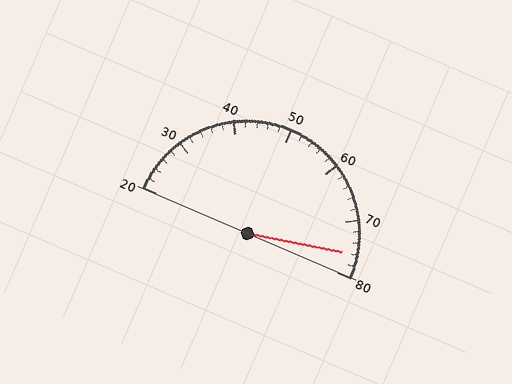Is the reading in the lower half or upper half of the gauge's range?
The reading is in the upper half of the range (20 to 80).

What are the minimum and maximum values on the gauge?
The gauge ranges from 20 to 80.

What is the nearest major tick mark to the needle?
The nearest major tick mark is 80.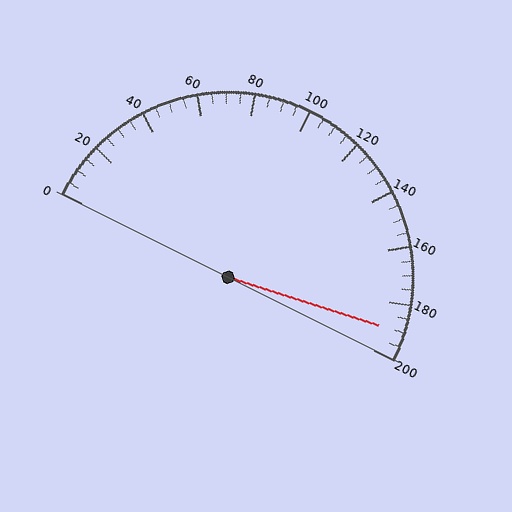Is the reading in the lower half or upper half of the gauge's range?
The reading is in the upper half of the range (0 to 200).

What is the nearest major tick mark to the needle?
The nearest major tick mark is 200.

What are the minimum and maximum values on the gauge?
The gauge ranges from 0 to 200.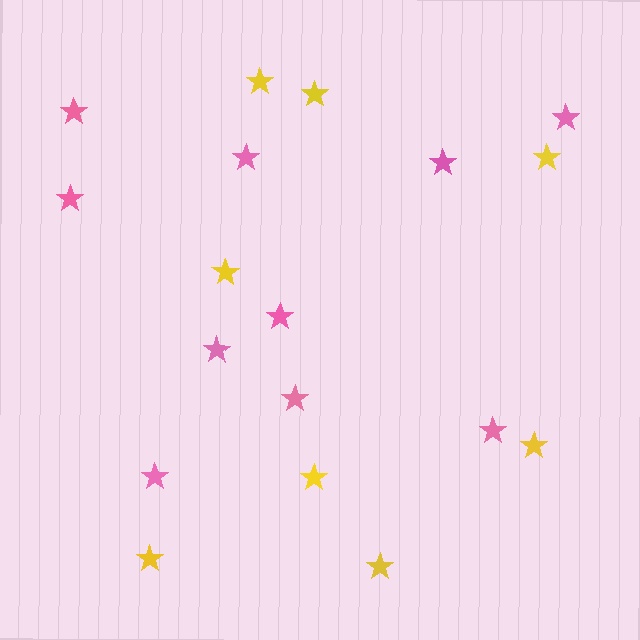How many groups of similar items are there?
There are 2 groups: one group of pink stars (10) and one group of yellow stars (8).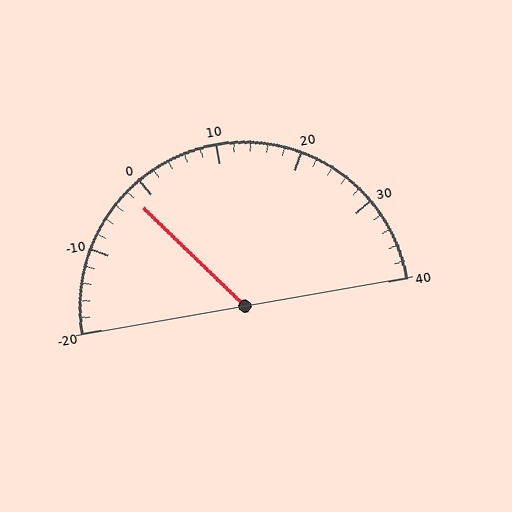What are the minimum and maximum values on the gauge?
The gauge ranges from -20 to 40.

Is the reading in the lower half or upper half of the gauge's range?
The reading is in the lower half of the range (-20 to 40).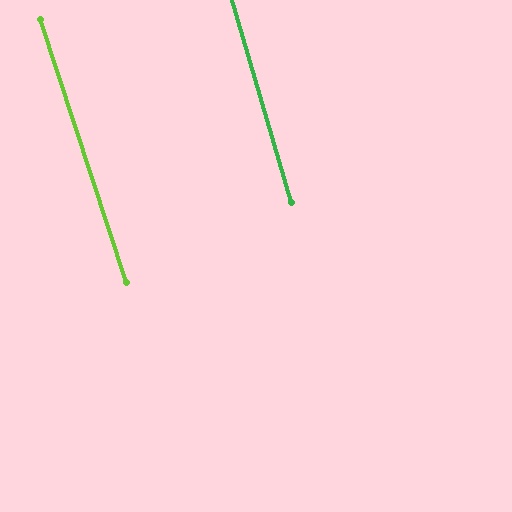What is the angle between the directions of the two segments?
Approximately 2 degrees.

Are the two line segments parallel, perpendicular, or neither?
Parallel — their directions differ by only 2.0°.